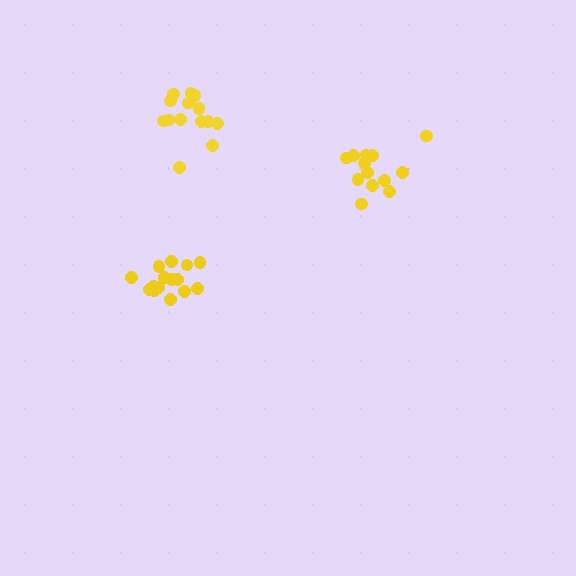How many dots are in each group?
Group 1: 14 dots, Group 2: 13 dots, Group 3: 15 dots (42 total).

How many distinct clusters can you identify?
There are 3 distinct clusters.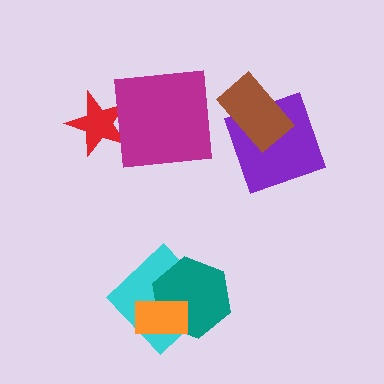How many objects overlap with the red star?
1 object overlaps with the red star.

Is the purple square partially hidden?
Yes, it is partially covered by another shape.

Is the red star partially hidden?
Yes, it is partially covered by another shape.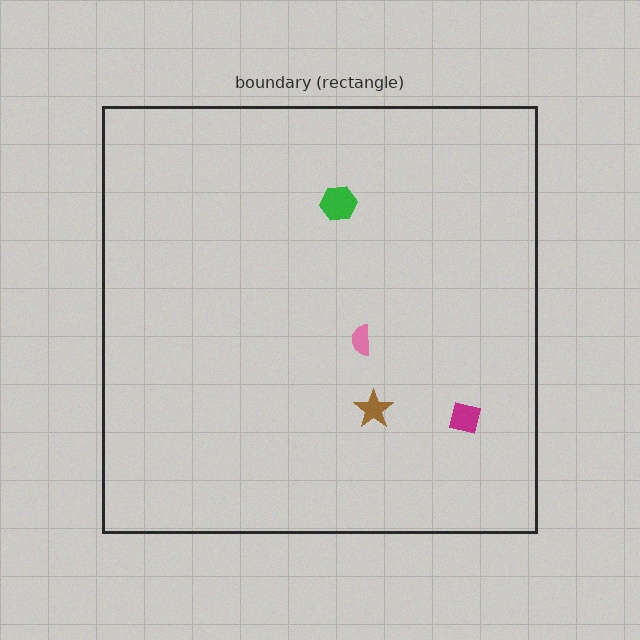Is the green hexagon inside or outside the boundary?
Inside.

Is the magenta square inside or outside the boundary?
Inside.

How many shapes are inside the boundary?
4 inside, 0 outside.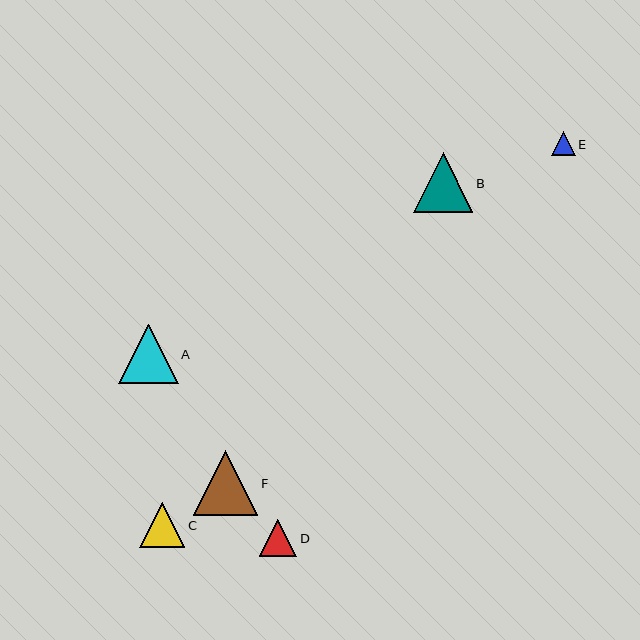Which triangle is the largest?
Triangle F is the largest with a size of approximately 64 pixels.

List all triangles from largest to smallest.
From largest to smallest: F, B, A, C, D, E.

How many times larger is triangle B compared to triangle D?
Triangle B is approximately 1.6 times the size of triangle D.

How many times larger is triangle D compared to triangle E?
Triangle D is approximately 1.6 times the size of triangle E.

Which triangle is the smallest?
Triangle E is the smallest with a size of approximately 24 pixels.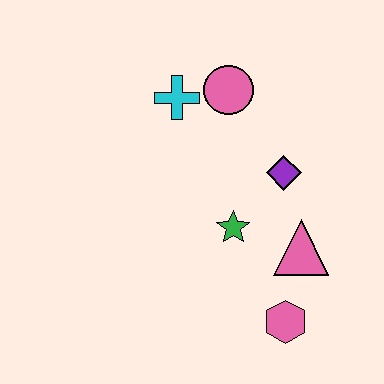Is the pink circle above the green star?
Yes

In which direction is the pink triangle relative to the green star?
The pink triangle is to the right of the green star.